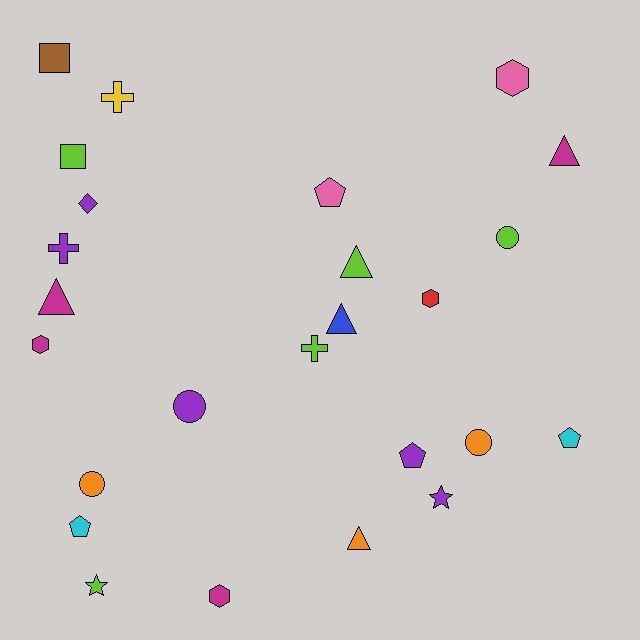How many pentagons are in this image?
There are 4 pentagons.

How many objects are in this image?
There are 25 objects.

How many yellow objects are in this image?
There is 1 yellow object.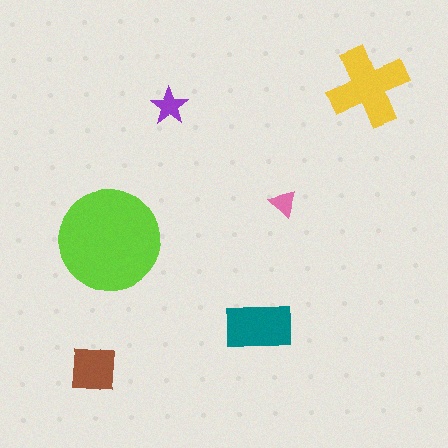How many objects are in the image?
There are 6 objects in the image.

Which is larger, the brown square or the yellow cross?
The yellow cross.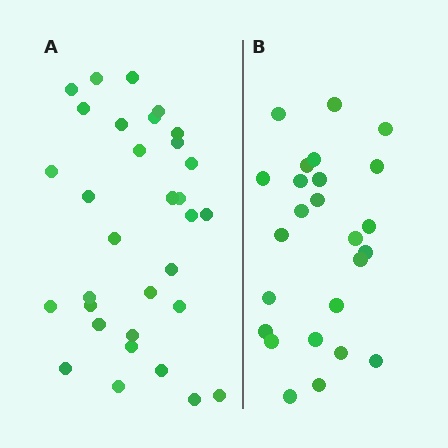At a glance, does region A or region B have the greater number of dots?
Region A (the left region) has more dots.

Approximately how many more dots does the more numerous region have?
Region A has roughly 8 or so more dots than region B.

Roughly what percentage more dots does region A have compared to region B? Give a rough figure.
About 30% more.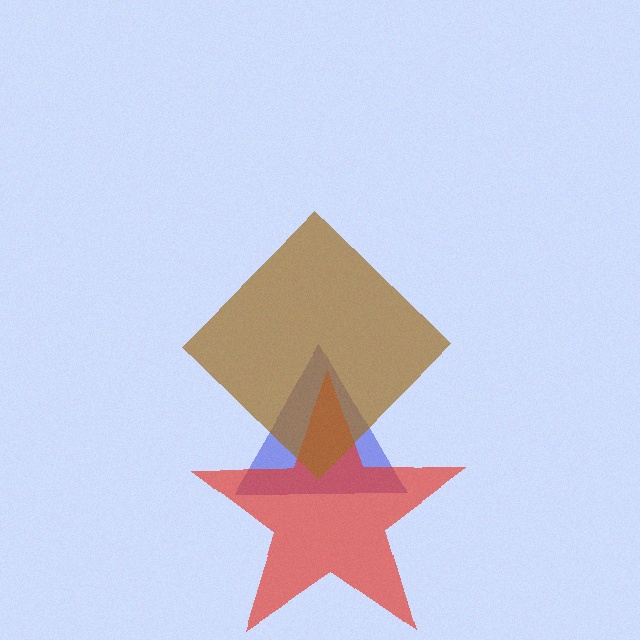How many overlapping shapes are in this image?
There are 3 overlapping shapes in the image.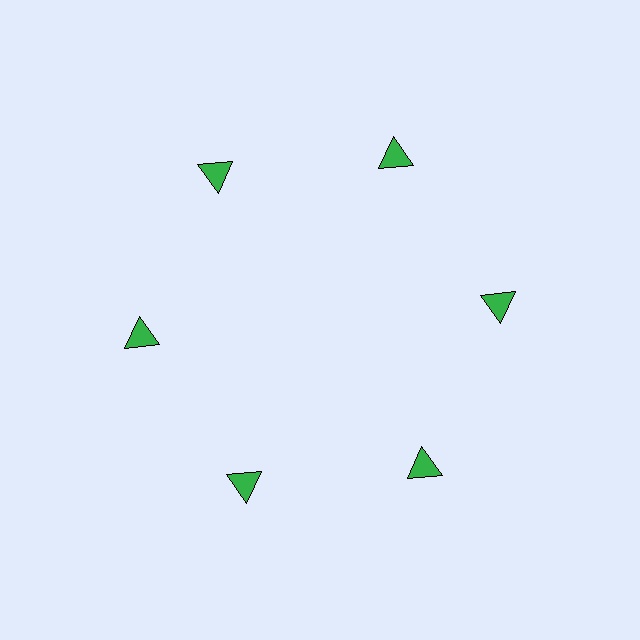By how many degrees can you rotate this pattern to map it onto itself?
The pattern maps onto itself every 60 degrees of rotation.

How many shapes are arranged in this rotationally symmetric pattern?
There are 6 shapes, arranged in 6 groups of 1.